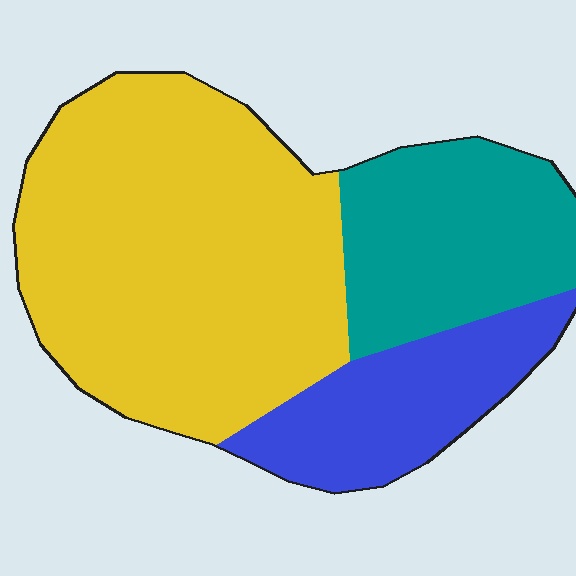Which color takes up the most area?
Yellow, at roughly 55%.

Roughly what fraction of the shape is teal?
Teal takes up about one quarter (1/4) of the shape.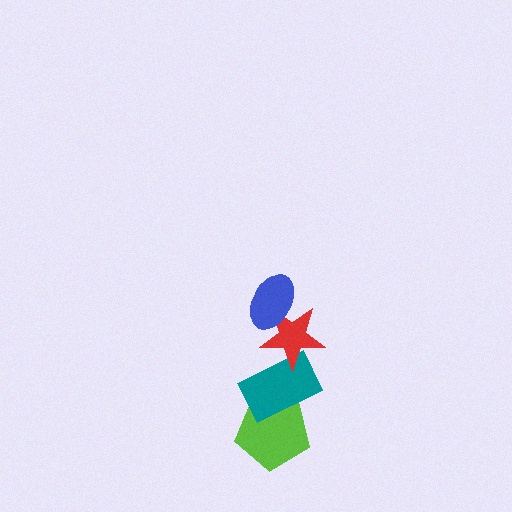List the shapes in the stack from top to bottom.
From top to bottom: the blue ellipse, the red star, the teal rectangle, the lime pentagon.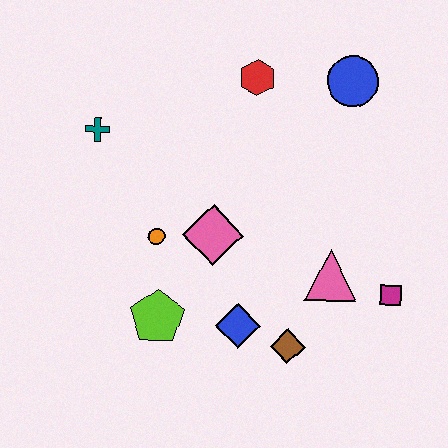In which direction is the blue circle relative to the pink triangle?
The blue circle is above the pink triangle.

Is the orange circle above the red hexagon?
No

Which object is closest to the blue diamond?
The brown diamond is closest to the blue diamond.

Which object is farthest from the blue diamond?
The blue circle is farthest from the blue diamond.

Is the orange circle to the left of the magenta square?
Yes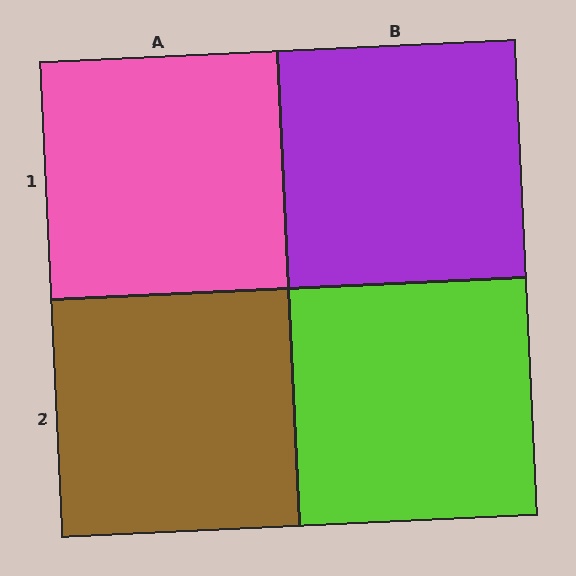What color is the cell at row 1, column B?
Purple.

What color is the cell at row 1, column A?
Pink.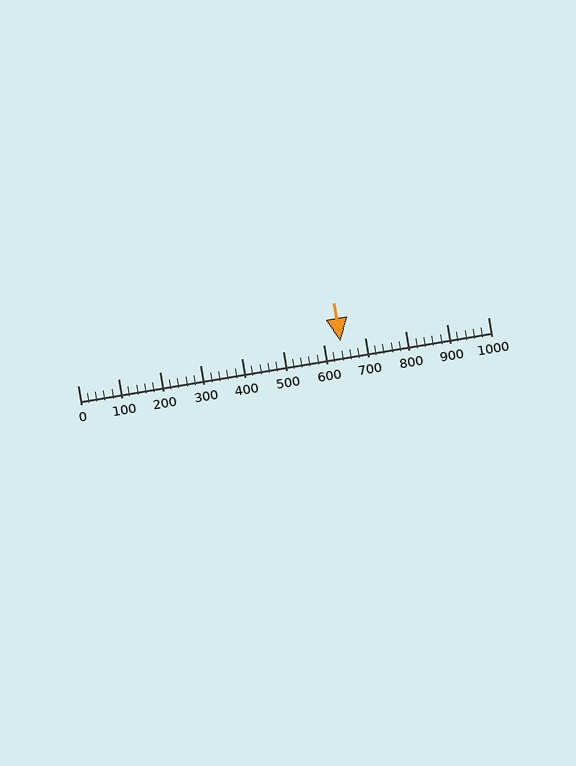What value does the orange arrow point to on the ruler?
The orange arrow points to approximately 640.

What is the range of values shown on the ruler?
The ruler shows values from 0 to 1000.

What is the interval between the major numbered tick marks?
The major tick marks are spaced 100 units apart.